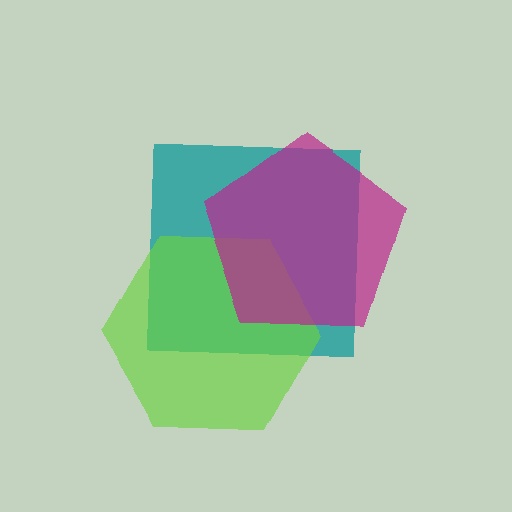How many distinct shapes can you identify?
There are 3 distinct shapes: a teal square, a lime hexagon, a magenta pentagon.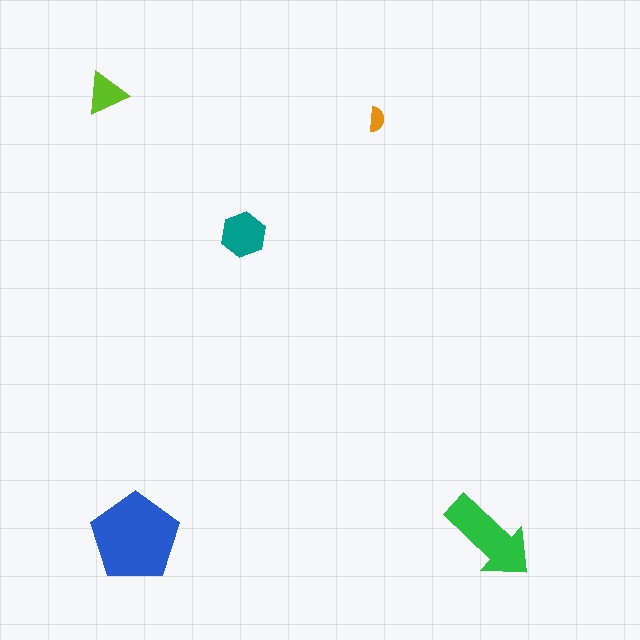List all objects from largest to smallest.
The blue pentagon, the green arrow, the teal hexagon, the lime triangle, the orange semicircle.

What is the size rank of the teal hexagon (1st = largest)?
3rd.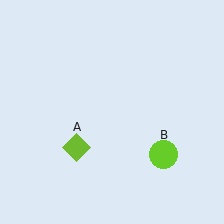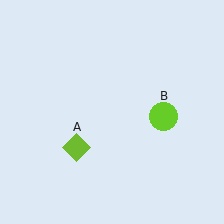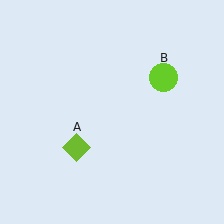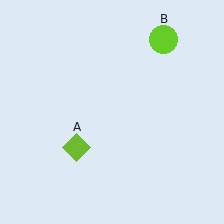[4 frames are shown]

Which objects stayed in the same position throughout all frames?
Lime diamond (object A) remained stationary.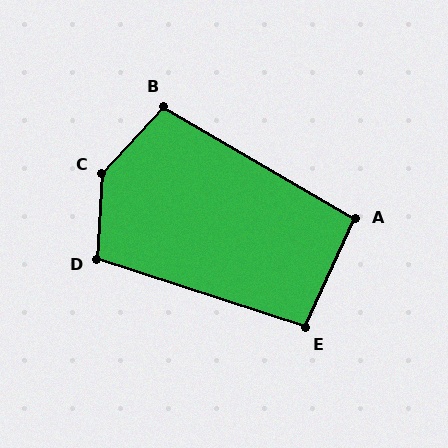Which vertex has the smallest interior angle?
A, at approximately 95 degrees.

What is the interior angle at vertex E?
Approximately 97 degrees (obtuse).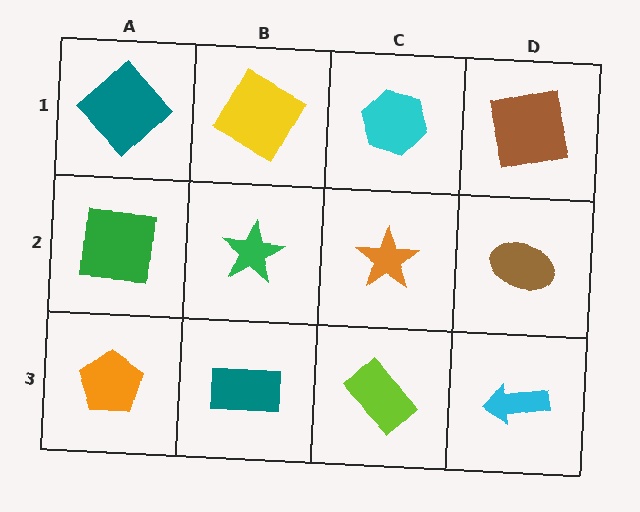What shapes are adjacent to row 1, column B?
A green star (row 2, column B), a teal diamond (row 1, column A), a cyan hexagon (row 1, column C).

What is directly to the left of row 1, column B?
A teal diamond.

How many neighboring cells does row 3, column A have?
2.